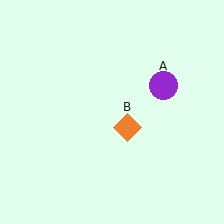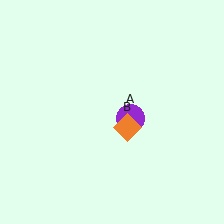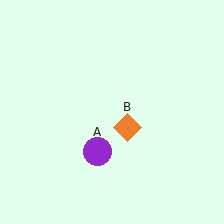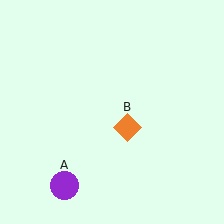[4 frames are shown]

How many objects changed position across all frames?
1 object changed position: purple circle (object A).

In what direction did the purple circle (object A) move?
The purple circle (object A) moved down and to the left.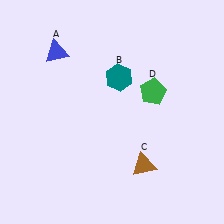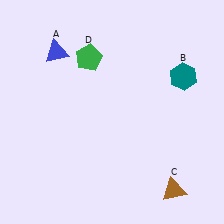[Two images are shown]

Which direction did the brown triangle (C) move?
The brown triangle (C) moved right.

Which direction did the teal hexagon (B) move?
The teal hexagon (B) moved right.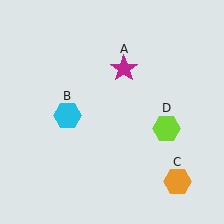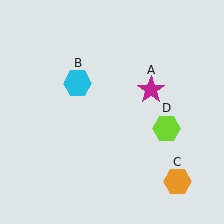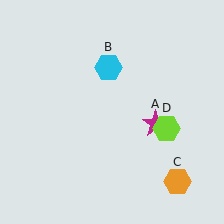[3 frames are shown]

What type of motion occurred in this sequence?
The magenta star (object A), cyan hexagon (object B) rotated clockwise around the center of the scene.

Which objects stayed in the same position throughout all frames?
Orange hexagon (object C) and lime hexagon (object D) remained stationary.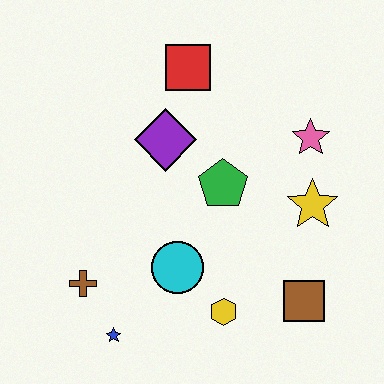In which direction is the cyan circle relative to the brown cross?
The cyan circle is to the right of the brown cross.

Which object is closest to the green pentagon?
The purple diamond is closest to the green pentagon.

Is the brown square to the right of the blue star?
Yes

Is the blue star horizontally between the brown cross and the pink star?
Yes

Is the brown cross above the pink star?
No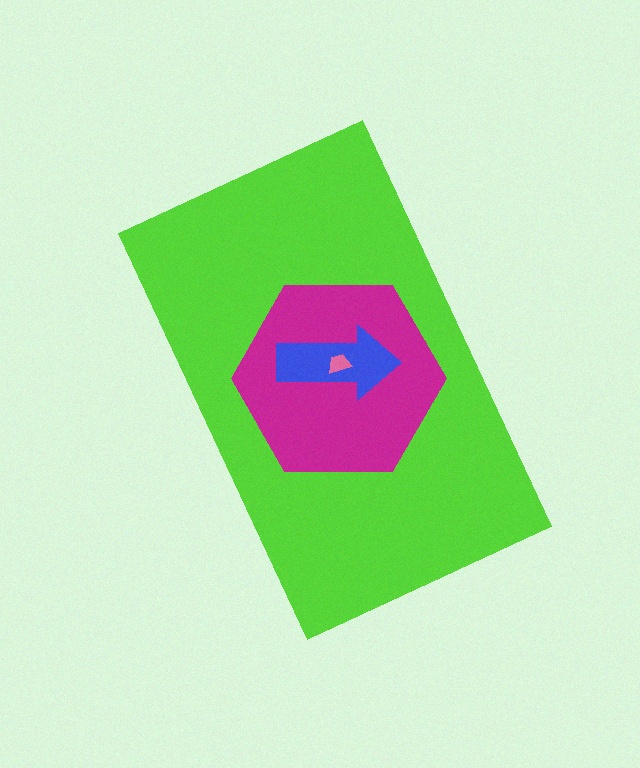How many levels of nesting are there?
4.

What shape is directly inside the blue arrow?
The pink trapezoid.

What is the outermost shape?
The lime rectangle.